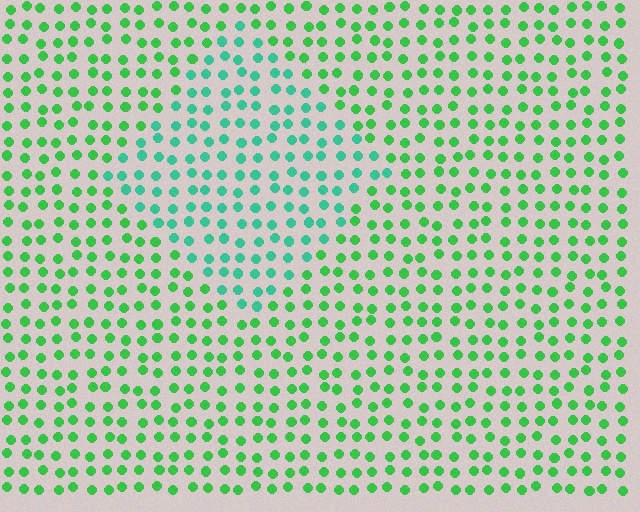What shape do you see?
I see a diamond.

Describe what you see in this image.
The image is filled with small green elements in a uniform arrangement. A diamond-shaped region is visible where the elements are tinted to a slightly different hue, forming a subtle color boundary.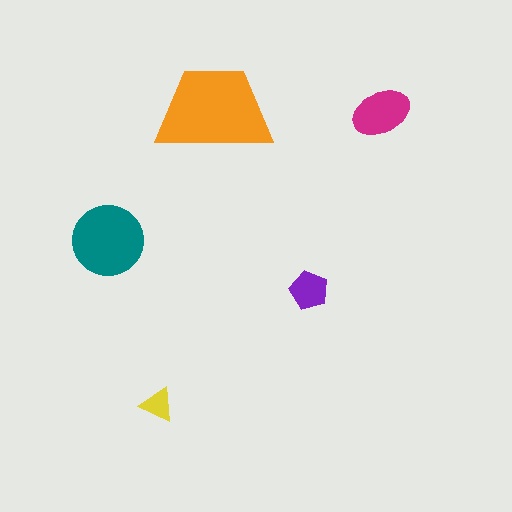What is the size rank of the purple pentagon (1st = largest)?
4th.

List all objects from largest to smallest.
The orange trapezoid, the teal circle, the magenta ellipse, the purple pentagon, the yellow triangle.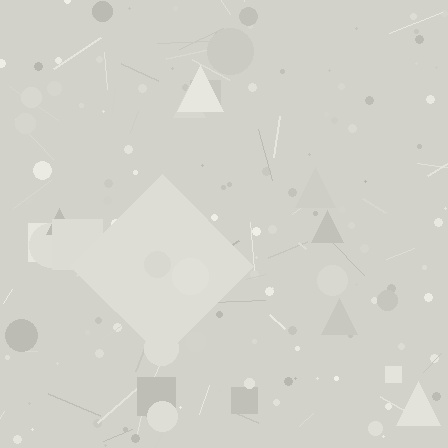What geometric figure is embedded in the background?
A diamond is embedded in the background.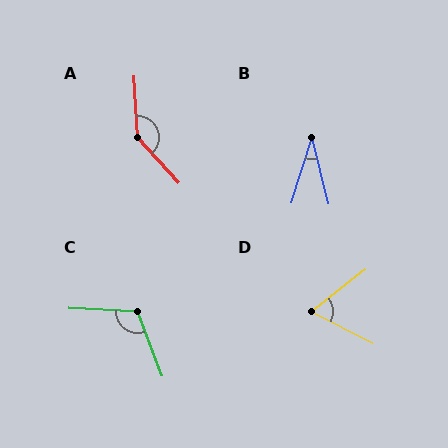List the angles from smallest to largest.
B (31°), D (65°), C (114°), A (141°).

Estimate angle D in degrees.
Approximately 65 degrees.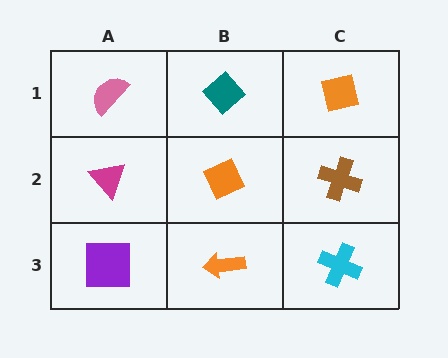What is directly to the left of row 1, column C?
A teal diamond.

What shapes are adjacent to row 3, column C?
A brown cross (row 2, column C), an orange arrow (row 3, column B).